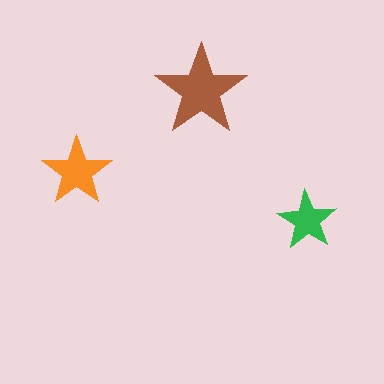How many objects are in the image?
There are 3 objects in the image.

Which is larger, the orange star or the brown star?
The brown one.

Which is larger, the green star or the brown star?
The brown one.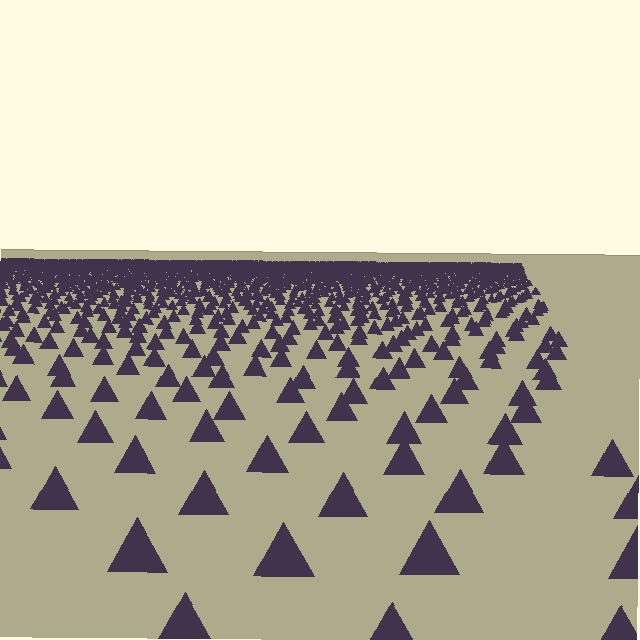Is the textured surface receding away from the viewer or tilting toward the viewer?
The surface is receding away from the viewer. Texture elements get smaller and denser toward the top.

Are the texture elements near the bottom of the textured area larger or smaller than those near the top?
Larger. Near the bottom, elements are closer to the viewer and appear at a bigger on-screen size.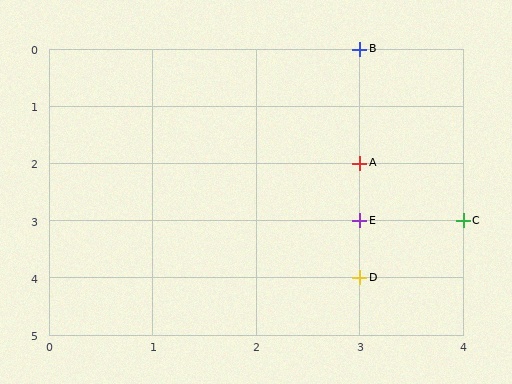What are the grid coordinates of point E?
Point E is at grid coordinates (3, 3).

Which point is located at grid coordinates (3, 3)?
Point E is at (3, 3).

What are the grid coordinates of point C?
Point C is at grid coordinates (4, 3).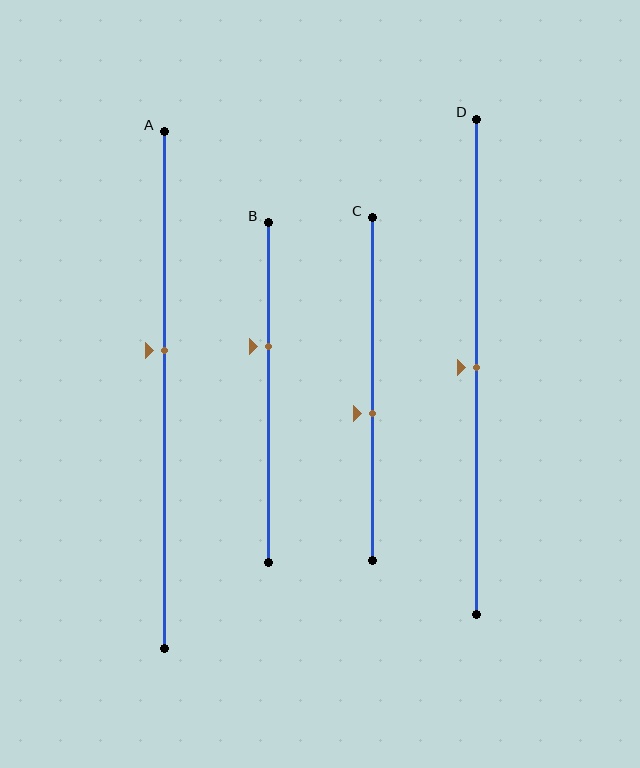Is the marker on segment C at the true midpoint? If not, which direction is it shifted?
No, the marker on segment C is shifted downward by about 7% of the segment length.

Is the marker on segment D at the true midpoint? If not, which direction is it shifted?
Yes, the marker on segment D is at the true midpoint.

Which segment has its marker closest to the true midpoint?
Segment D has its marker closest to the true midpoint.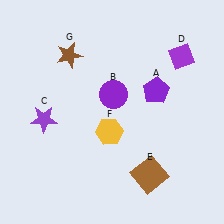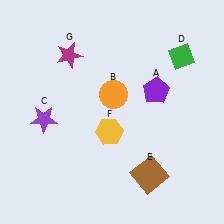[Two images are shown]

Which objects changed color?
B changed from purple to orange. D changed from purple to green. G changed from brown to magenta.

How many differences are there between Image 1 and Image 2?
There are 3 differences between the two images.